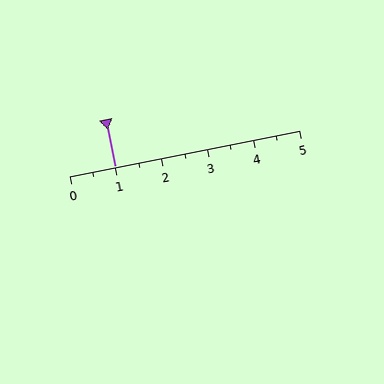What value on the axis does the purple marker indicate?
The marker indicates approximately 1.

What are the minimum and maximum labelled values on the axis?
The axis runs from 0 to 5.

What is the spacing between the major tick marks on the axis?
The major ticks are spaced 1 apart.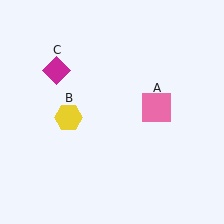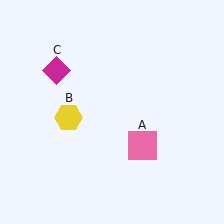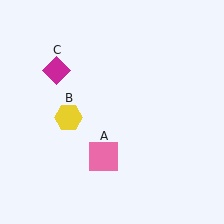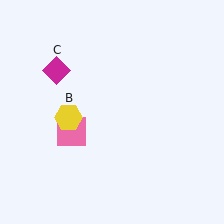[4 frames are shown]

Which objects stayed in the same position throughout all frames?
Yellow hexagon (object B) and magenta diamond (object C) remained stationary.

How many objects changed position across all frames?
1 object changed position: pink square (object A).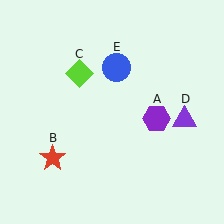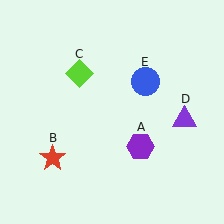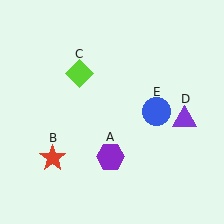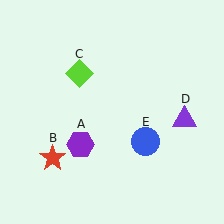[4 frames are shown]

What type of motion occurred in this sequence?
The purple hexagon (object A), blue circle (object E) rotated clockwise around the center of the scene.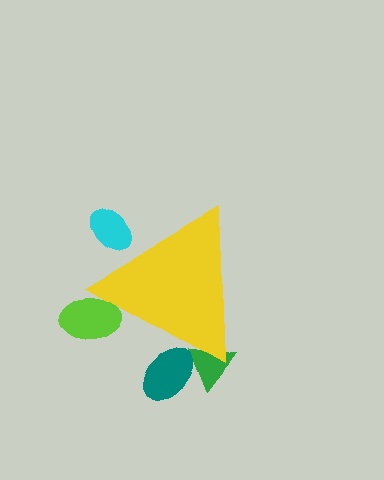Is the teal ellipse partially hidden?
Yes, the teal ellipse is partially hidden behind the yellow triangle.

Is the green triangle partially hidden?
Yes, the green triangle is partially hidden behind the yellow triangle.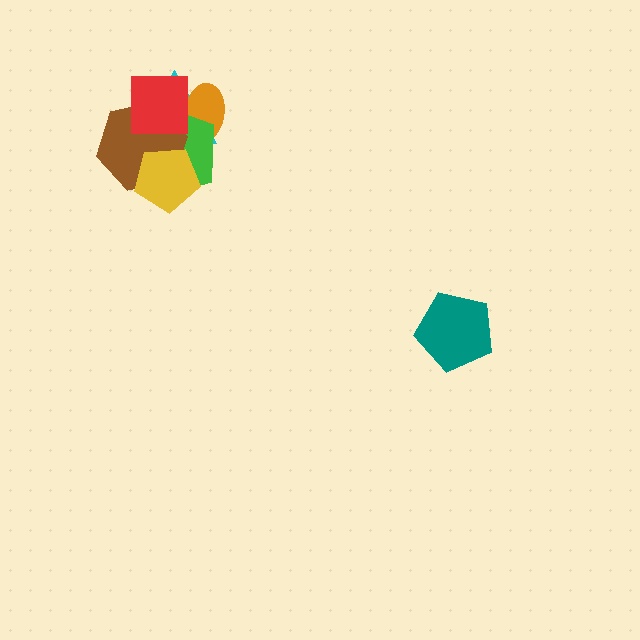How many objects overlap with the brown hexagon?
4 objects overlap with the brown hexagon.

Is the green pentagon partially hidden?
Yes, it is partially covered by another shape.